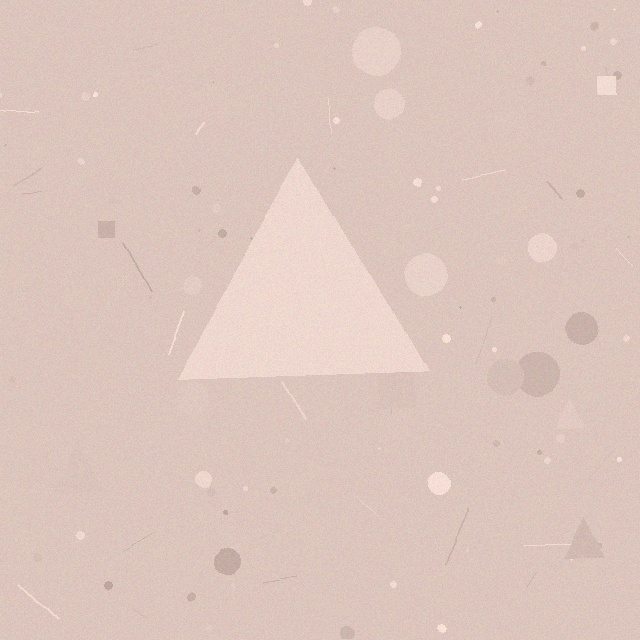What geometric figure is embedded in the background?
A triangle is embedded in the background.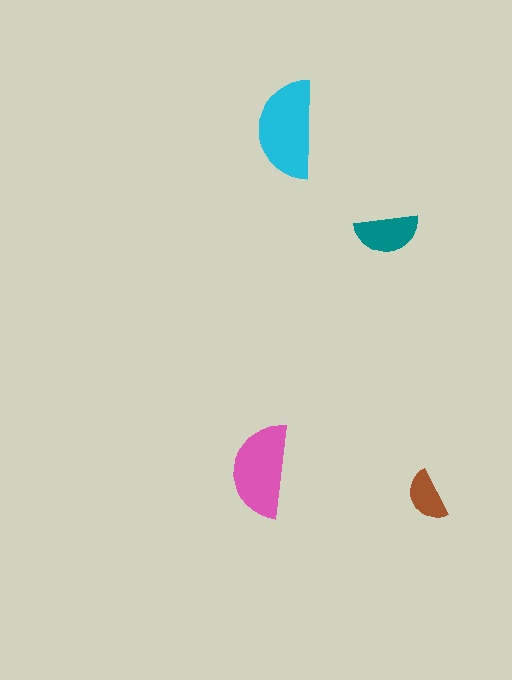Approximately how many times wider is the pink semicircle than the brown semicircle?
About 2 times wider.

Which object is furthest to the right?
The brown semicircle is rightmost.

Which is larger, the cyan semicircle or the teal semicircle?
The cyan one.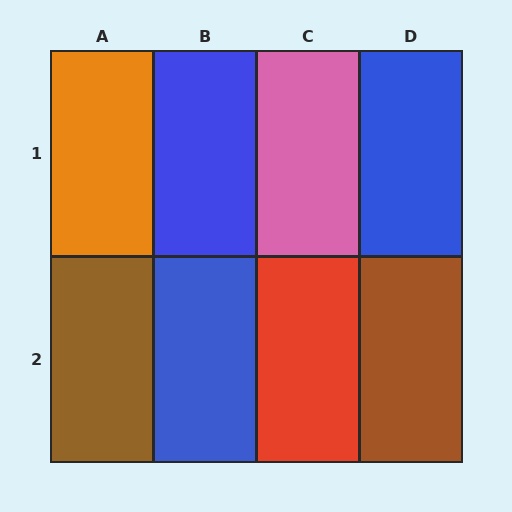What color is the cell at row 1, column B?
Blue.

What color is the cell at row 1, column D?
Blue.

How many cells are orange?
1 cell is orange.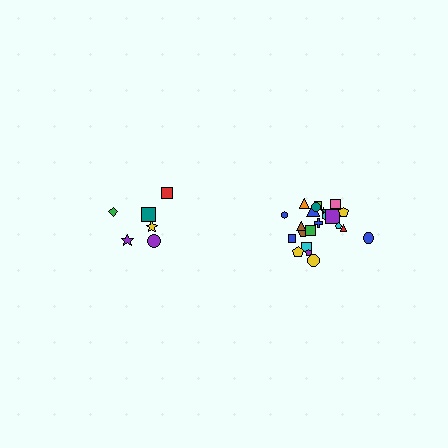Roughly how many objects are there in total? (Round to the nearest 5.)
Roughly 30 objects in total.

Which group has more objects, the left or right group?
The right group.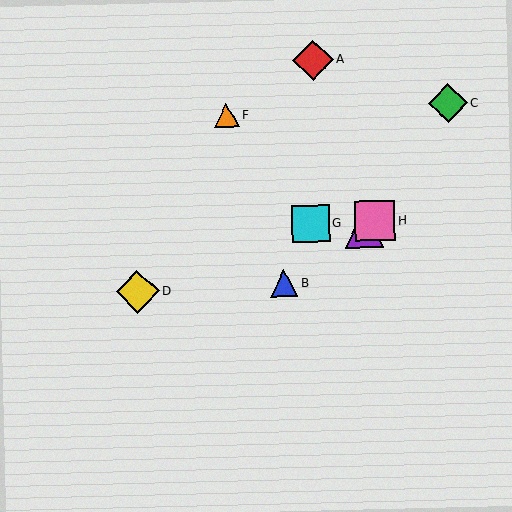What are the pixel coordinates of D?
Object D is at (138, 292).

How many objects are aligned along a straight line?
3 objects (B, E, H) are aligned along a straight line.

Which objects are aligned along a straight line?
Objects B, E, H are aligned along a straight line.